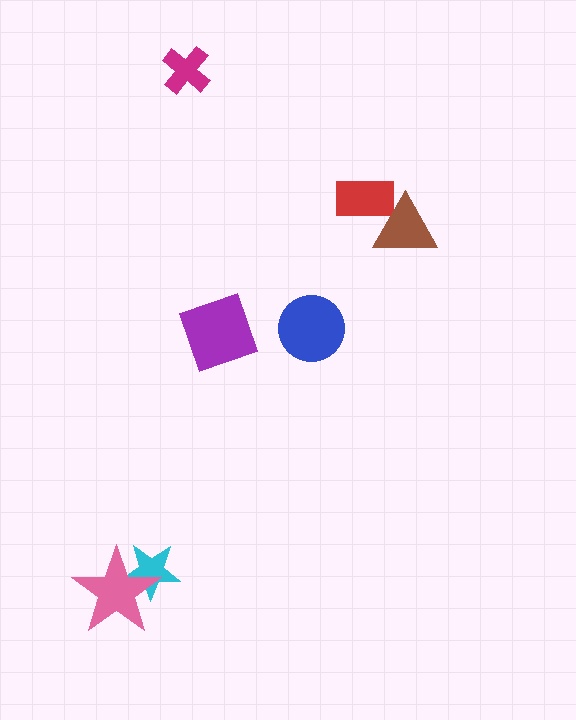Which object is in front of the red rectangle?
The brown triangle is in front of the red rectangle.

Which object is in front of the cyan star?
The pink star is in front of the cyan star.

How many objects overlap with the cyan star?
1 object overlaps with the cyan star.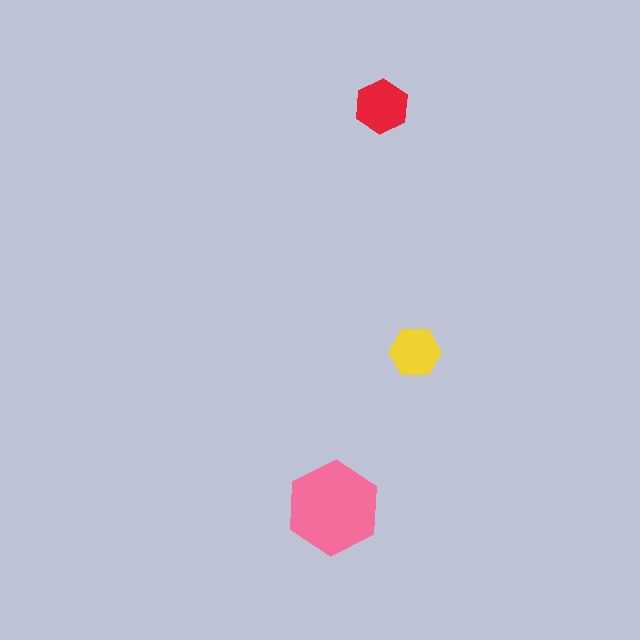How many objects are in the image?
There are 3 objects in the image.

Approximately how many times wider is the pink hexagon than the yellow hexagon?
About 2 times wider.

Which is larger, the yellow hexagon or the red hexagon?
The red one.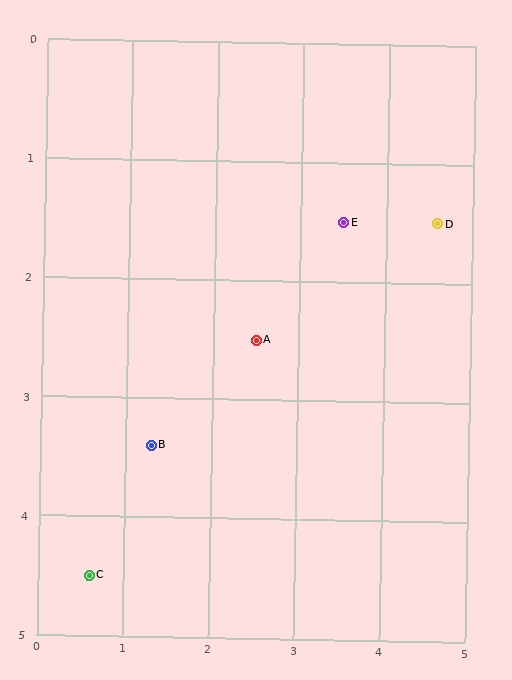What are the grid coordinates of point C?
Point C is at approximately (0.6, 4.5).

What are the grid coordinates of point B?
Point B is at approximately (1.3, 3.4).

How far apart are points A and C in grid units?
Points A and C are about 2.8 grid units apart.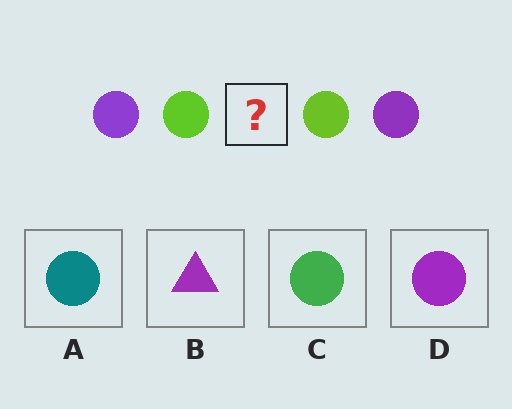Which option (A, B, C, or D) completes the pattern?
D.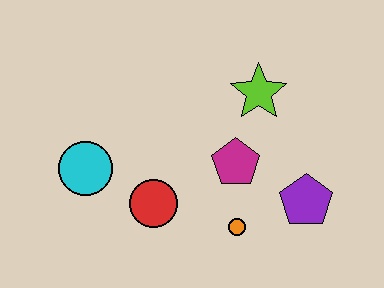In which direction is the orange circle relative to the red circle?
The orange circle is to the right of the red circle.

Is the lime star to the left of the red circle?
No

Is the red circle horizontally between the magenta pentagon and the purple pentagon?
No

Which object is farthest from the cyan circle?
The purple pentagon is farthest from the cyan circle.